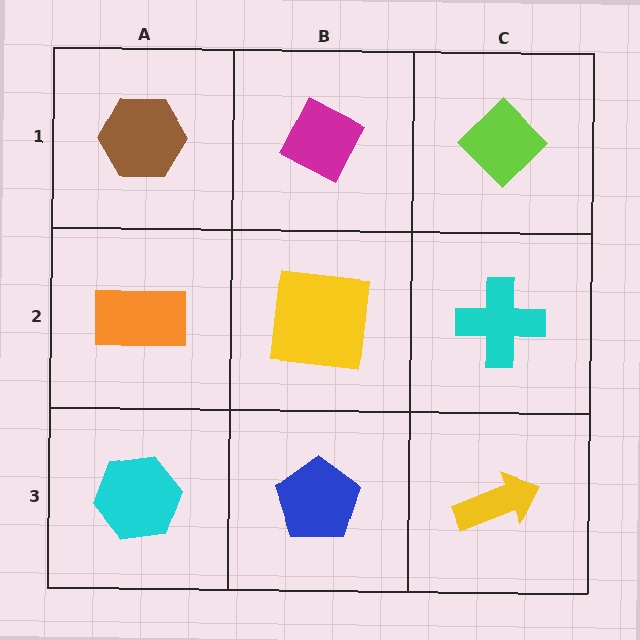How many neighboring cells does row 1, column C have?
2.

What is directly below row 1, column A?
An orange rectangle.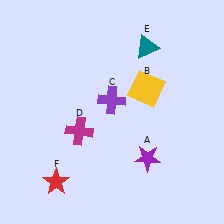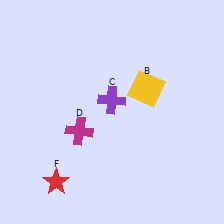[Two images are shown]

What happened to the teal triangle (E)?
The teal triangle (E) was removed in Image 2. It was in the top-right area of Image 1.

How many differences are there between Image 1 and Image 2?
There are 2 differences between the two images.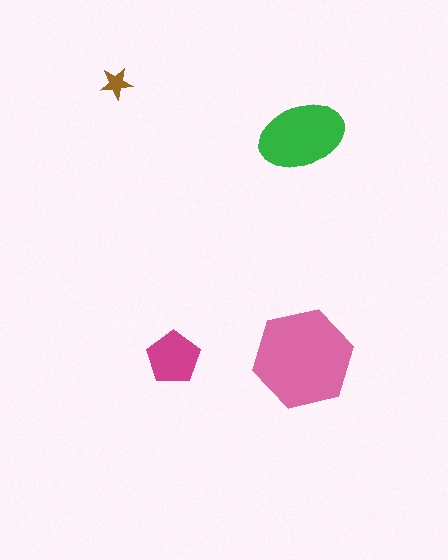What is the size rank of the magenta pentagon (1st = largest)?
3rd.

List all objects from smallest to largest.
The brown star, the magenta pentagon, the green ellipse, the pink hexagon.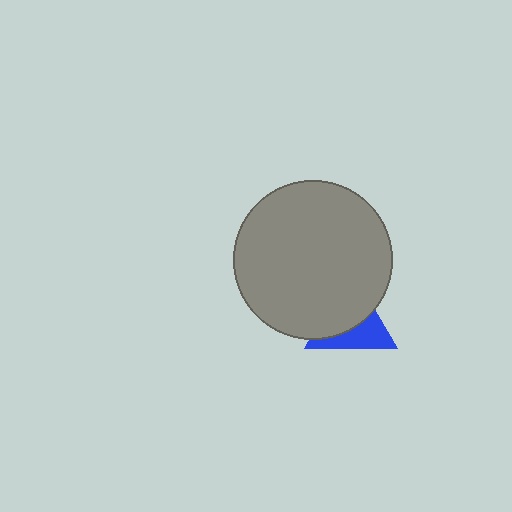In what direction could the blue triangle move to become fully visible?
The blue triangle could move down. That would shift it out from behind the gray circle entirely.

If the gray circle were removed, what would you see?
You would see the complete blue triangle.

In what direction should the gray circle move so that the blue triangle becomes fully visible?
The gray circle should move up. That is the shortest direction to clear the overlap and leave the blue triangle fully visible.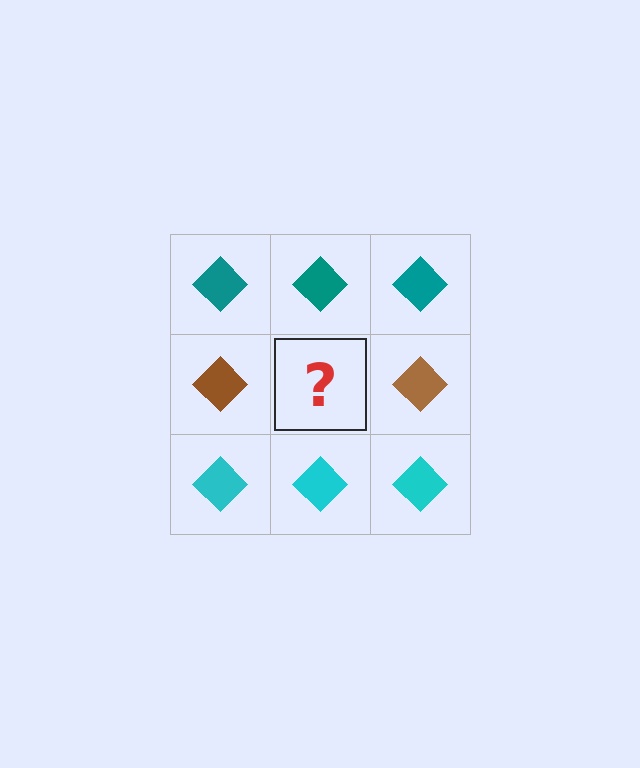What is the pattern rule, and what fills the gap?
The rule is that each row has a consistent color. The gap should be filled with a brown diamond.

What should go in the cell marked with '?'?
The missing cell should contain a brown diamond.